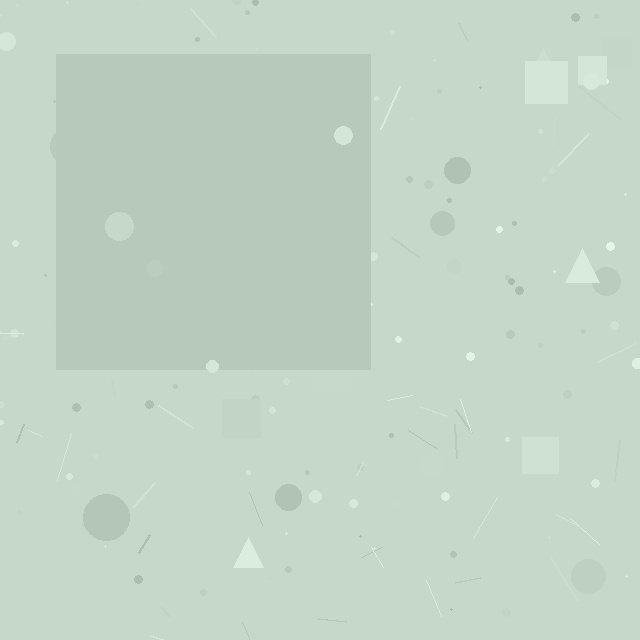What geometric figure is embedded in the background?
A square is embedded in the background.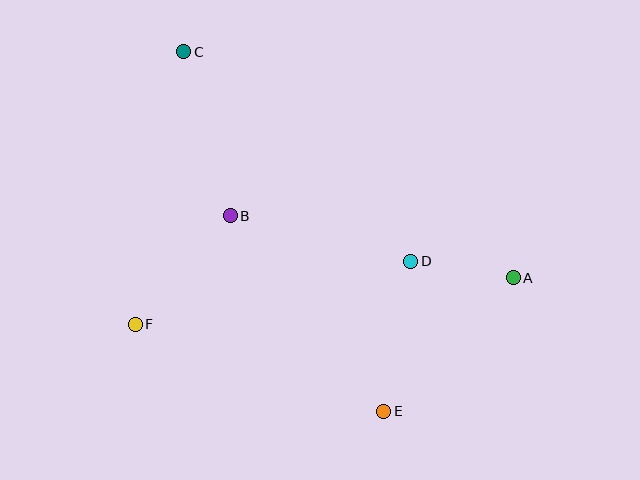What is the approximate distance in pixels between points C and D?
The distance between C and D is approximately 309 pixels.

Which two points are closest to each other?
Points A and D are closest to each other.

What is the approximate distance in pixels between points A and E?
The distance between A and E is approximately 186 pixels.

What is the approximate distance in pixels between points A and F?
The distance between A and F is approximately 381 pixels.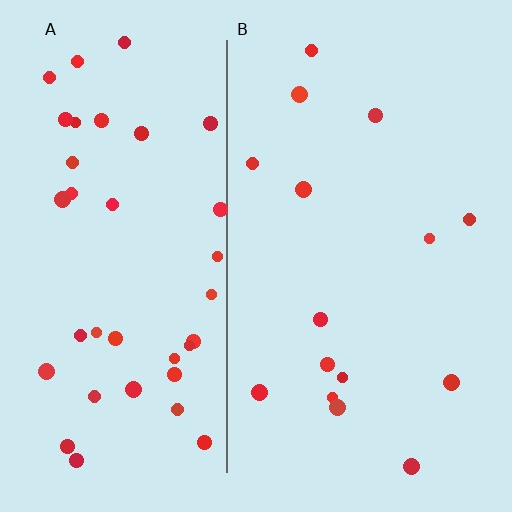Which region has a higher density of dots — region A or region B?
A (the left).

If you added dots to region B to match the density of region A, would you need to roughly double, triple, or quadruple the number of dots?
Approximately triple.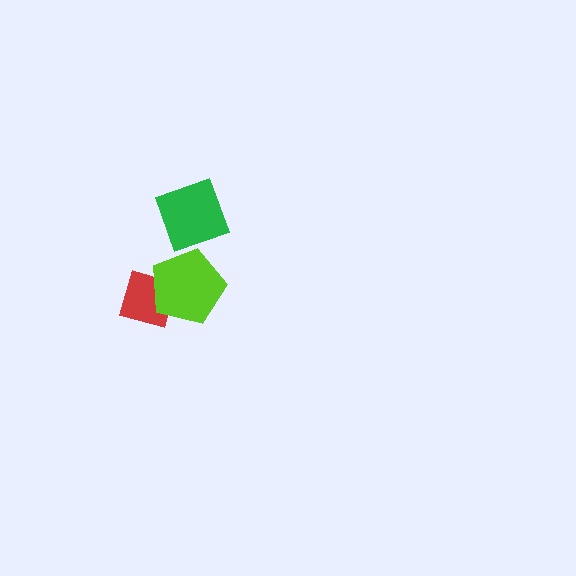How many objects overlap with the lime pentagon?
1 object overlaps with the lime pentagon.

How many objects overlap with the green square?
0 objects overlap with the green square.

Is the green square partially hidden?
No, no other shape covers it.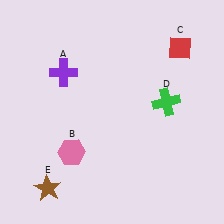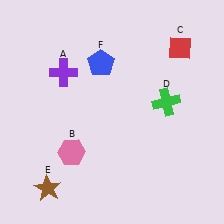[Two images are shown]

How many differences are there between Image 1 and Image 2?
There is 1 difference between the two images.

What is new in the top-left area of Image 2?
A blue pentagon (F) was added in the top-left area of Image 2.